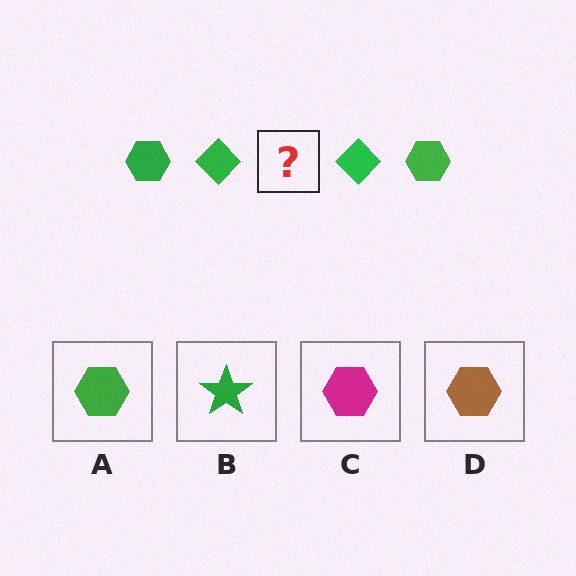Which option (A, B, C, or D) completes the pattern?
A.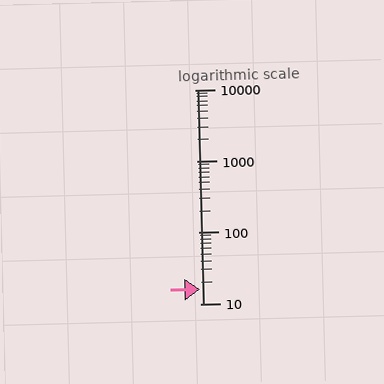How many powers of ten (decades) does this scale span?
The scale spans 3 decades, from 10 to 10000.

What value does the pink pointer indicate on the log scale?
The pointer indicates approximately 16.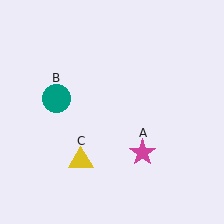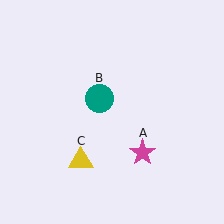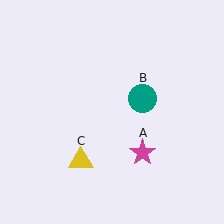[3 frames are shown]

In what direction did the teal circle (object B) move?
The teal circle (object B) moved right.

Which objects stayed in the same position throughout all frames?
Magenta star (object A) and yellow triangle (object C) remained stationary.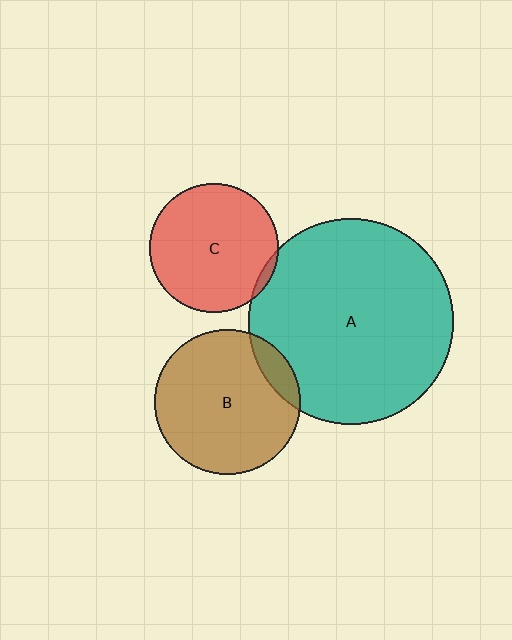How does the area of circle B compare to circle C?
Approximately 1.3 times.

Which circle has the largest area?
Circle A (teal).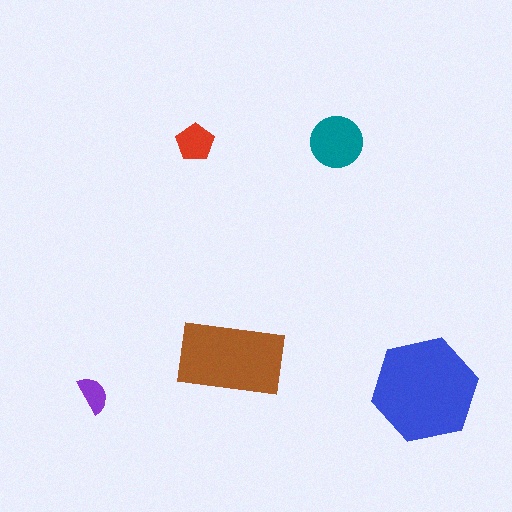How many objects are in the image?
There are 5 objects in the image.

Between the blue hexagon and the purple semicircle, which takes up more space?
The blue hexagon.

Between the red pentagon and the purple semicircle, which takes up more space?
The red pentagon.